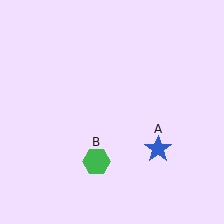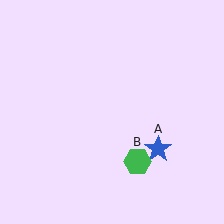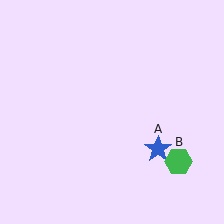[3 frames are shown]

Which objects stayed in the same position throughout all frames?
Blue star (object A) remained stationary.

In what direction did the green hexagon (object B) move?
The green hexagon (object B) moved right.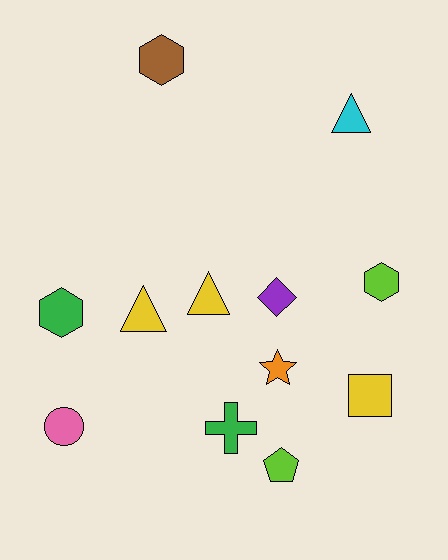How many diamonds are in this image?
There is 1 diamond.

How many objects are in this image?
There are 12 objects.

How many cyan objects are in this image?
There is 1 cyan object.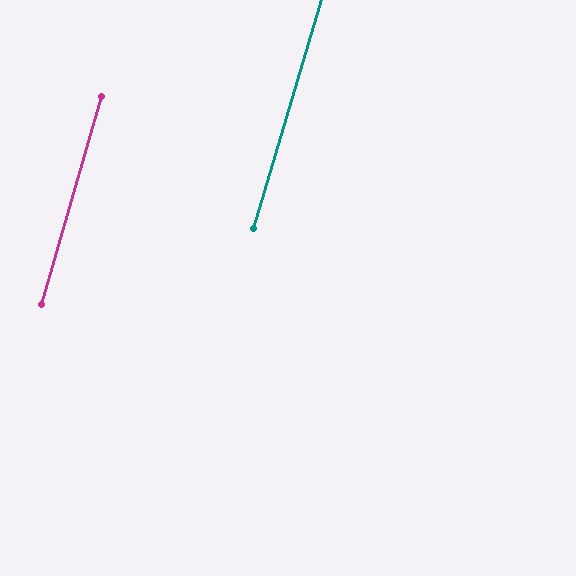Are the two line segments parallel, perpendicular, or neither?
Parallel — their directions differ by only 0.3°.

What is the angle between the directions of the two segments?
Approximately 0 degrees.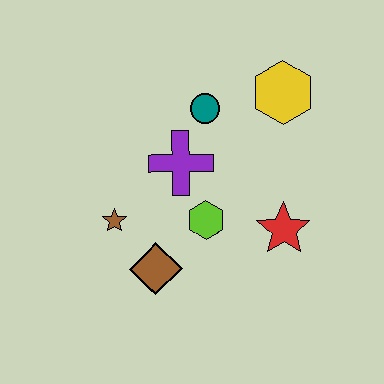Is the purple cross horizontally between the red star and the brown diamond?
Yes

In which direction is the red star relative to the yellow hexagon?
The red star is below the yellow hexagon.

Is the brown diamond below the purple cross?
Yes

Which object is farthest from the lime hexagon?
The yellow hexagon is farthest from the lime hexagon.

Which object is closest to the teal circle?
The purple cross is closest to the teal circle.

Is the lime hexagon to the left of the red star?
Yes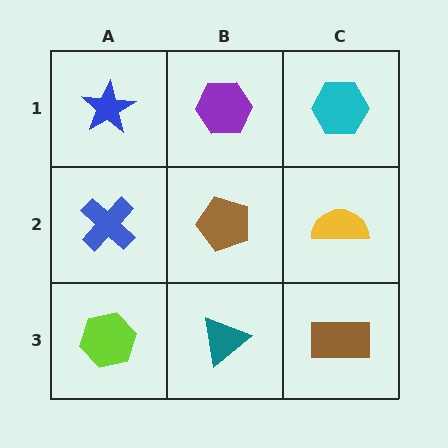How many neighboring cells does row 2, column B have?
4.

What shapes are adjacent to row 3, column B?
A brown pentagon (row 2, column B), a lime hexagon (row 3, column A), a brown rectangle (row 3, column C).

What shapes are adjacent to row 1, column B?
A brown pentagon (row 2, column B), a blue star (row 1, column A), a cyan hexagon (row 1, column C).